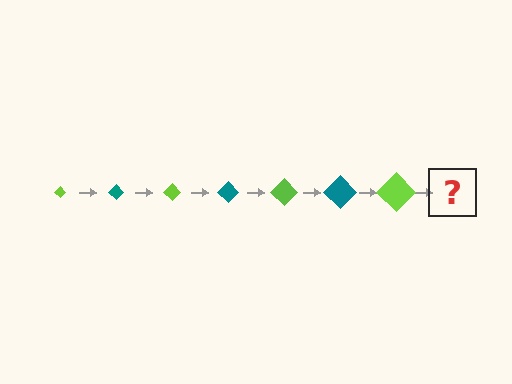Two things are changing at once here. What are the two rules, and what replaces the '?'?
The two rules are that the diamond grows larger each step and the color cycles through lime and teal. The '?' should be a teal diamond, larger than the previous one.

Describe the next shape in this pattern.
It should be a teal diamond, larger than the previous one.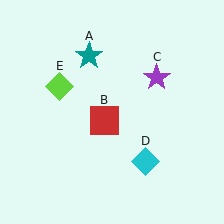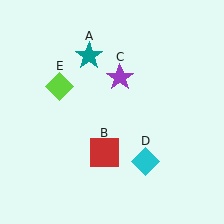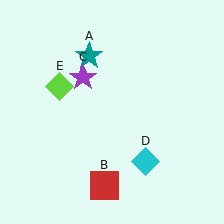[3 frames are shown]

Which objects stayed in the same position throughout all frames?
Teal star (object A) and cyan diamond (object D) and lime diamond (object E) remained stationary.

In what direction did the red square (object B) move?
The red square (object B) moved down.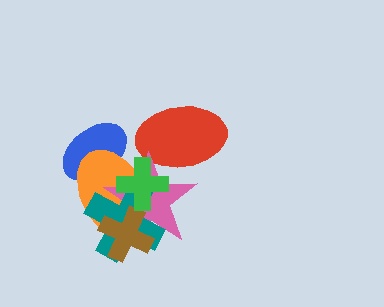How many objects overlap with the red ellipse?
2 objects overlap with the red ellipse.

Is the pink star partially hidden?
Yes, it is partially covered by another shape.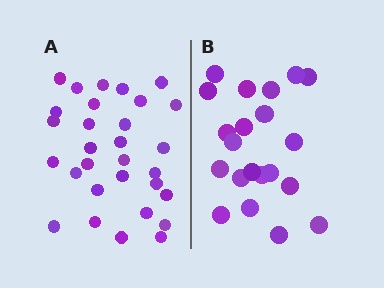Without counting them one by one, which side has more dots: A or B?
Region A (the left region) has more dots.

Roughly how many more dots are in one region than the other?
Region A has roughly 8 or so more dots than region B.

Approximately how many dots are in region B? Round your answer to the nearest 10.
About 20 dots. (The exact count is 21, which rounds to 20.)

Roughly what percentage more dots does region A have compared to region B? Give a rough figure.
About 45% more.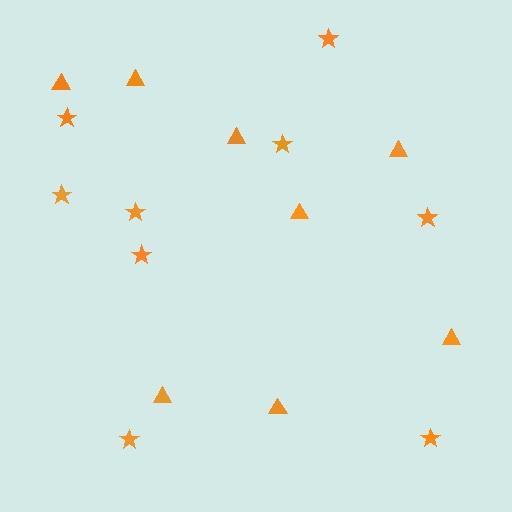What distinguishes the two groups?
There are 2 groups: one group of triangles (8) and one group of stars (9).